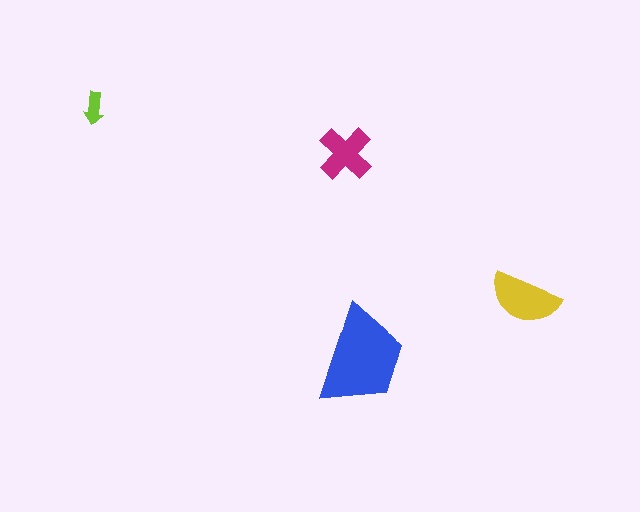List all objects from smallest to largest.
The lime arrow, the magenta cross, the yellow semicircle, the blue trapezoid.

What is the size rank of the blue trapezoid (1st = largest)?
1st.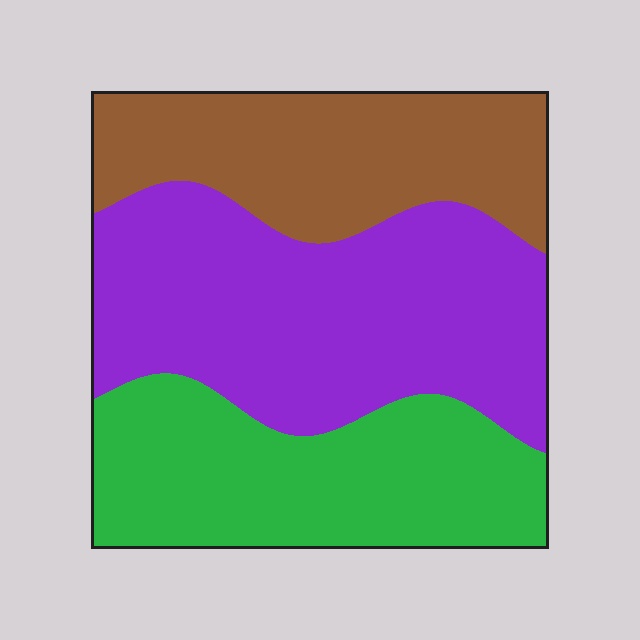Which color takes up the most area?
Purple, at roughly 40%.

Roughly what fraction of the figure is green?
Green covers about 30% of the figure.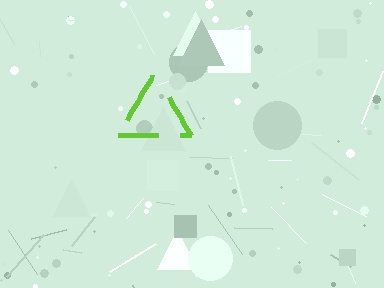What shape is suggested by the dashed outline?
The dashed outline suggests a triangle.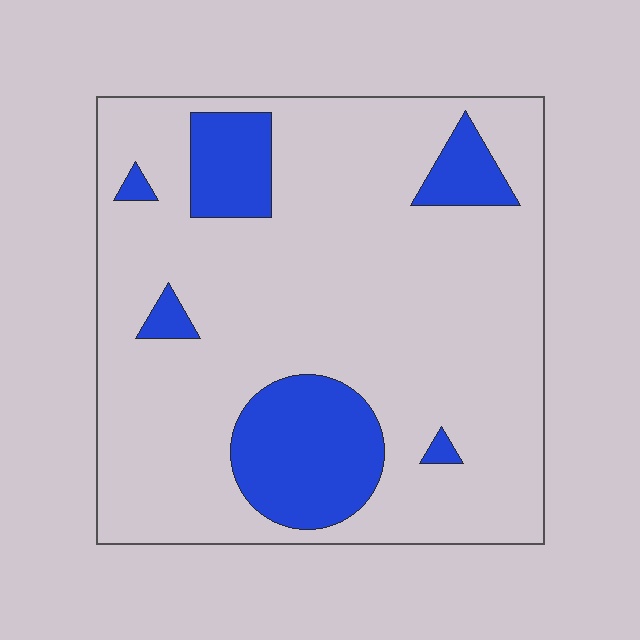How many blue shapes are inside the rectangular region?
6.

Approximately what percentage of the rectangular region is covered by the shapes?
Approximately 20%.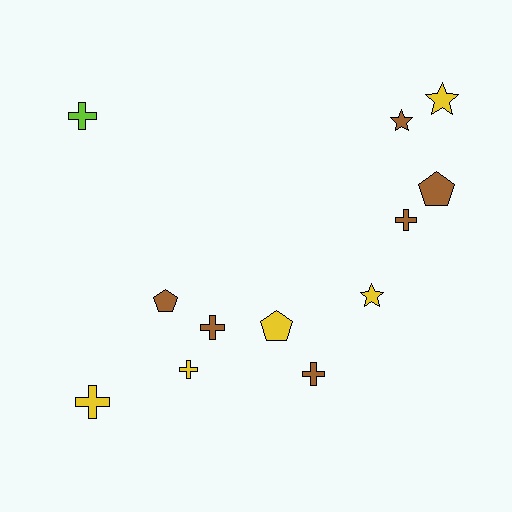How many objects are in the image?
There are 12 objects.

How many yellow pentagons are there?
There is 1 yellow pentagon.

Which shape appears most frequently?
Cross, with 6 objects.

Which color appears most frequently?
Brown, with 6 objects.